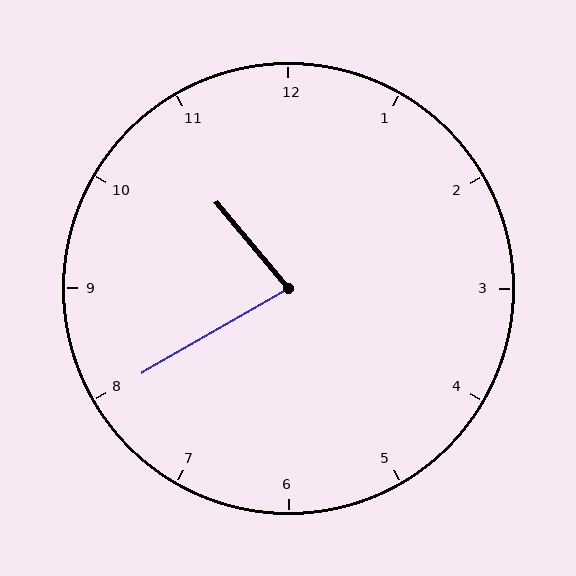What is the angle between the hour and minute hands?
Approximately 80 degrees.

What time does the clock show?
10:40.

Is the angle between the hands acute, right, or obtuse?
It is acute.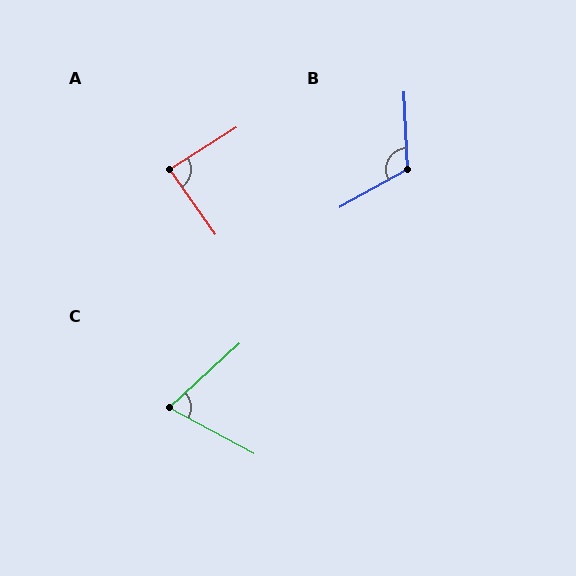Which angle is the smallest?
C, at approximately 71 degrees.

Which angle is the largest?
B, at approximately 116 degrees.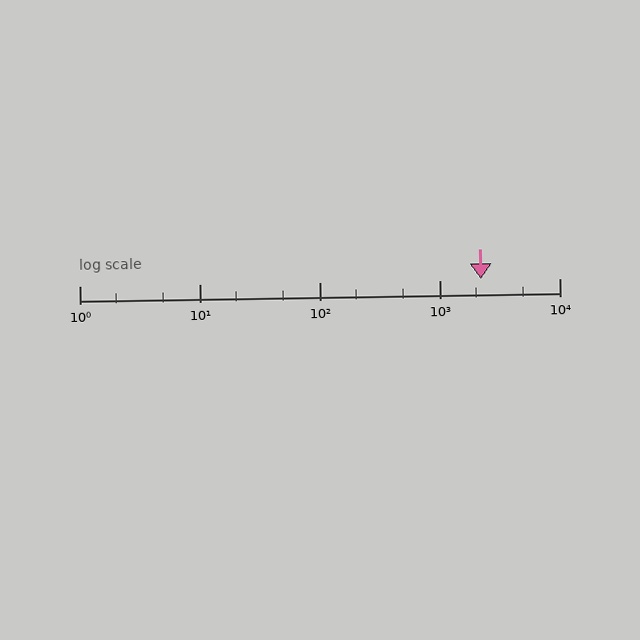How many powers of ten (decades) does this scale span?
The scale spans 4 decades, from 1 to 10000.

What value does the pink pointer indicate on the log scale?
The pointer indicates approximately 2200.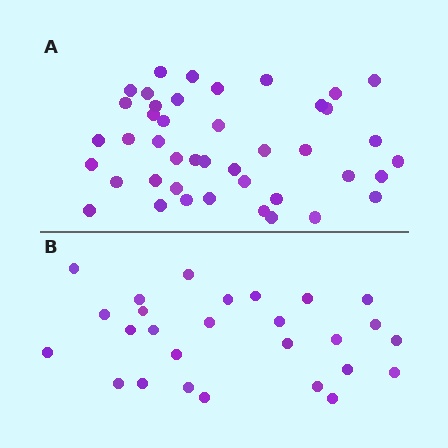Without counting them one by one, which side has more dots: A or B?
Region A (the top region) has more dots.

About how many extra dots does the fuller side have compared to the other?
Region A has approximately 15 more dots than region B.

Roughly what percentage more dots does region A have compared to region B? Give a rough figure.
About 60% more.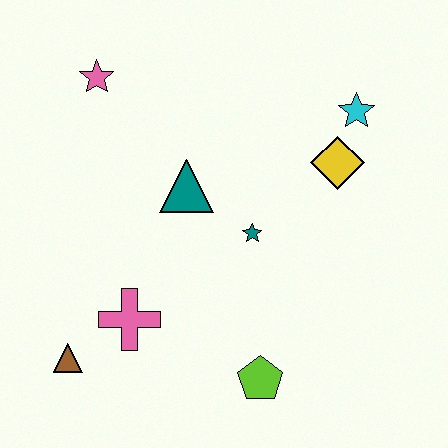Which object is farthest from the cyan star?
The brown triangle is farthest from the cyan star.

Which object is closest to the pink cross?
The brown triangle is closest to the pink cross.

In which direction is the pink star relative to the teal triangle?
The pink star is above the teal triangle.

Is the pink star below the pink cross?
No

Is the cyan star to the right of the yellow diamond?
Yes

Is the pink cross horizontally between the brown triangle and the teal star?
Yes